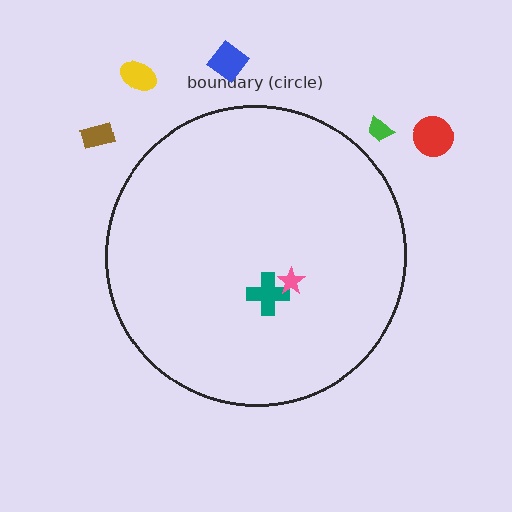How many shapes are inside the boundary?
2 inside, 5 outside.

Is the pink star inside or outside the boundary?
Inside.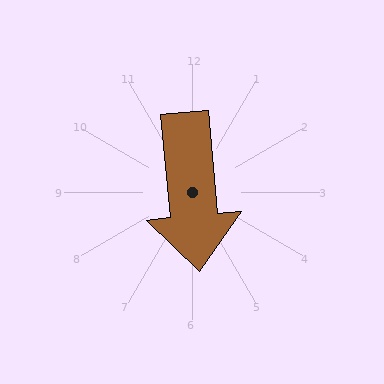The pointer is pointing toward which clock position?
Roughly 6 o'clock.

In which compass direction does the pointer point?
South.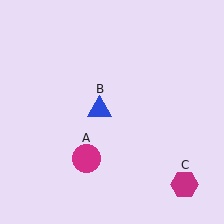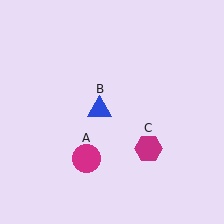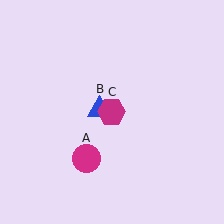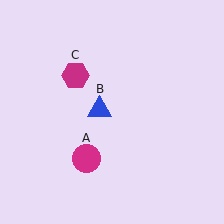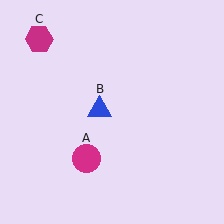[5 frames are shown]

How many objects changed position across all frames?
1 object changed position: magenta hexagon (object C).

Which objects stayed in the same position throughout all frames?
Magenta circle (object A) and blue triangle (object B) remained stationary.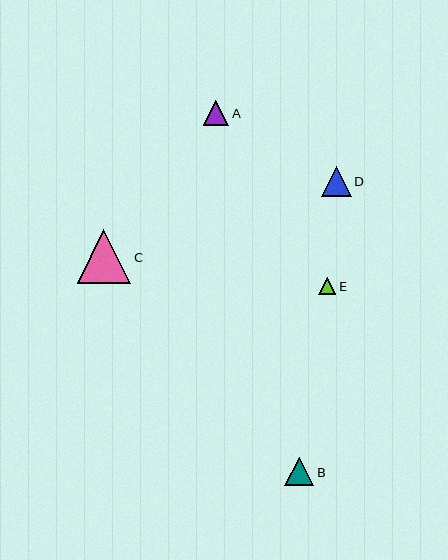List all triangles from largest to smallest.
From largest to smallest: C, D, B, A, E.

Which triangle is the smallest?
Triangle E is the smallest with a size of approximately 17 pixels.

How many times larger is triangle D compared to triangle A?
Triangle D is approximately 1.2 times the size of triangle A.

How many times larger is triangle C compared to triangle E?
Triangle C is approximately 3.1 times the size of triangle E.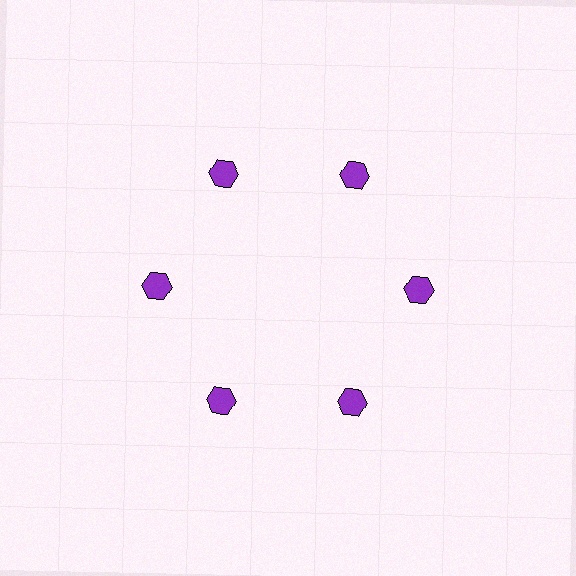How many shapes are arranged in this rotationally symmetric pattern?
There are 6 shapes, arranged in 6 groups of 1.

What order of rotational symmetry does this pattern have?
This pattern has 6-fold rotational symmetry.